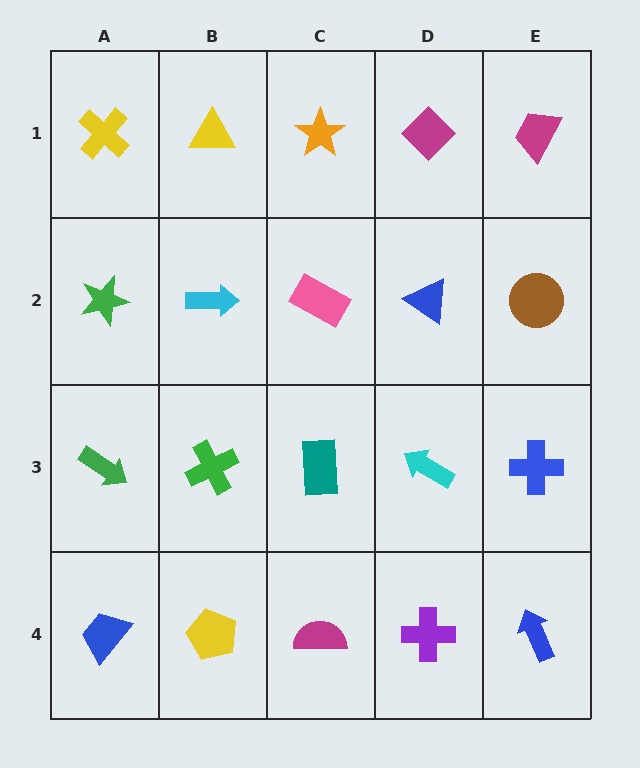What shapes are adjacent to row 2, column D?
A magenta diamond (row 1, column D), a cyan arrow (row 3, column D), a pink rectangle (row 2, column C), a brown circle (row 2, column E).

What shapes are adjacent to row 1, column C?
A pink rectangle (row 2, column C), a yellow triangle (row 1, column B), a magenta diamond (row 1, column D).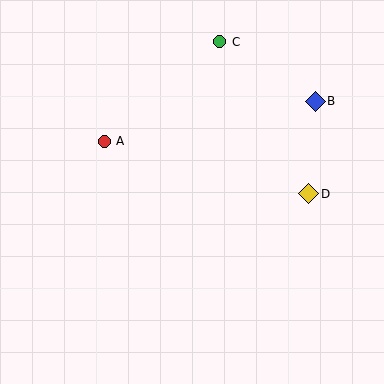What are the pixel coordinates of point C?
Point C is at (219, 42).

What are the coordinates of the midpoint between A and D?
The midpoint between A and D is at (207, 168).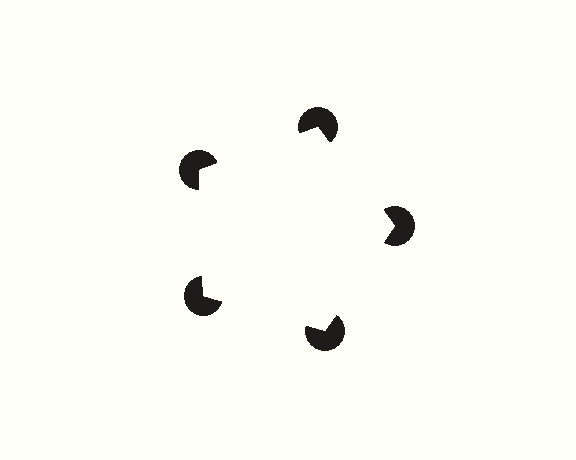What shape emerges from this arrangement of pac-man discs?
An illusory pentagon — its edges are inferred from the aligned wedge cuts in the pac-man discs, not physically drawn.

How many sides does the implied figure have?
5 sides.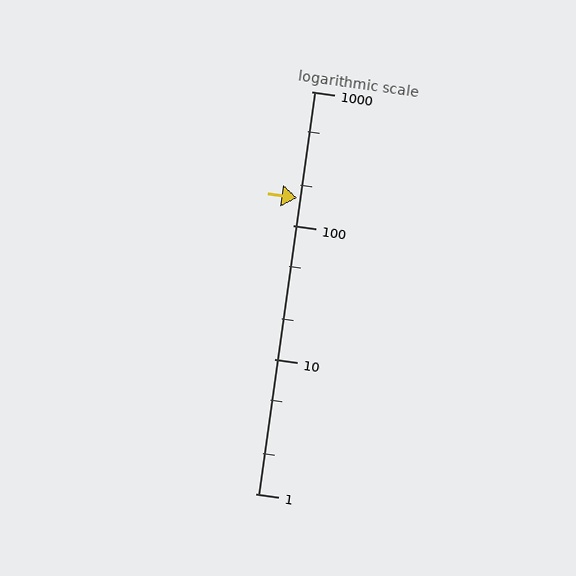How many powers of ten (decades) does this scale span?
The scale spans 3 decades, from 1 to 1000.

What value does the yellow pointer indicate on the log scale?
The pointer indicates approximately 160.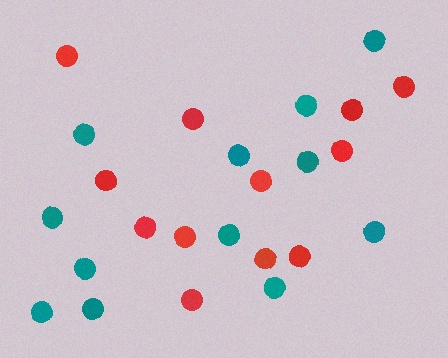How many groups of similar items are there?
There are 2 groups: one group of red circles (12) and one group of teal circles (12).